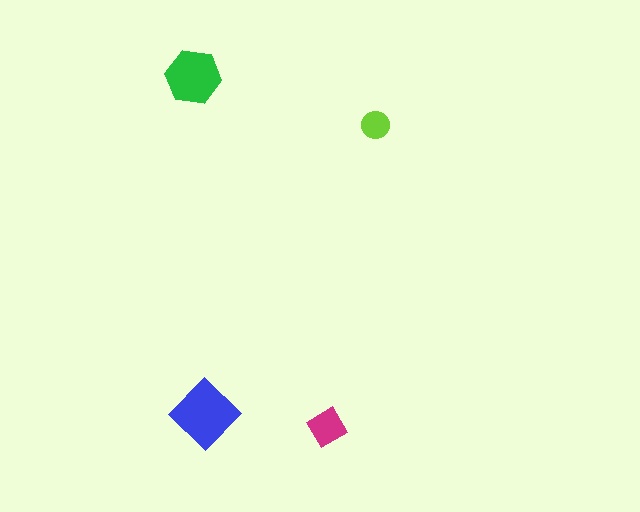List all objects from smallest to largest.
The lime circle, the magenta diamond, the green hexagon, the blue diamond.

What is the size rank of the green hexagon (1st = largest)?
2nd.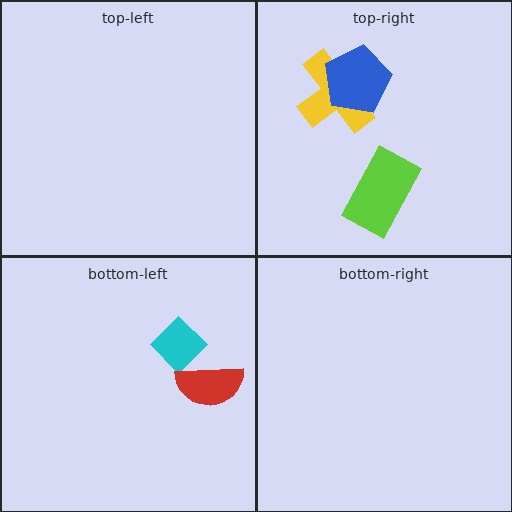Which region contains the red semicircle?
The bottom-left region.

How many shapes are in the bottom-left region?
2.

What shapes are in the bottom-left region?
The cyan diamond, the red semicircle.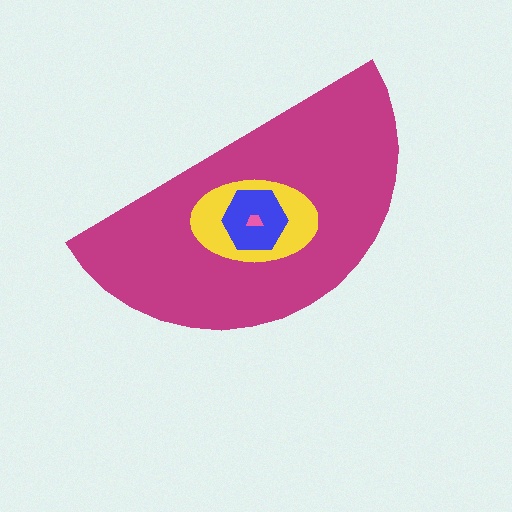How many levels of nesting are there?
4.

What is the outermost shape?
The magenta semicircle.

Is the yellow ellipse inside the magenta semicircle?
Yes.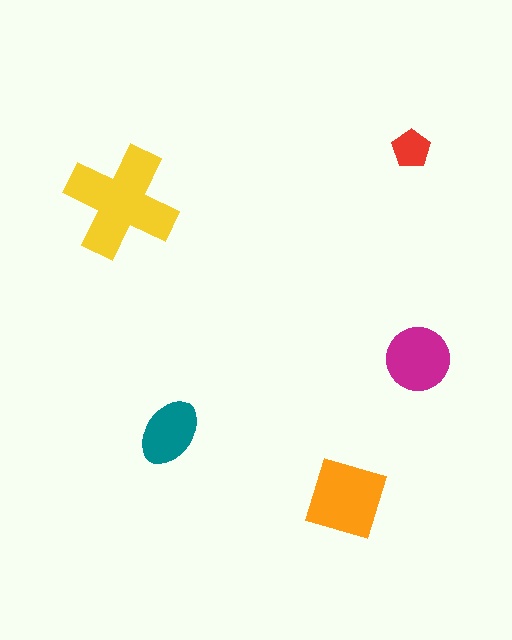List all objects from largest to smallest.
The yellow cross, the orange square, the magenta circle, the teal ellipse, the red pentagon.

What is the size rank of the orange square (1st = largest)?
2nd.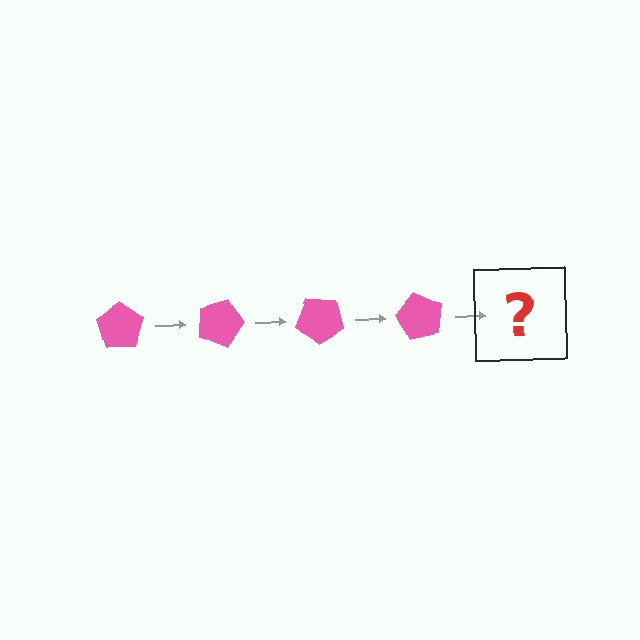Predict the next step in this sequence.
The next step is a pink pentagon rotated 80 degrees.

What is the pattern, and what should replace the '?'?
The pattern is that the pentagon rotates 20 degrees each step. The '?' should be a pink pentagon rotated 80 degrees.